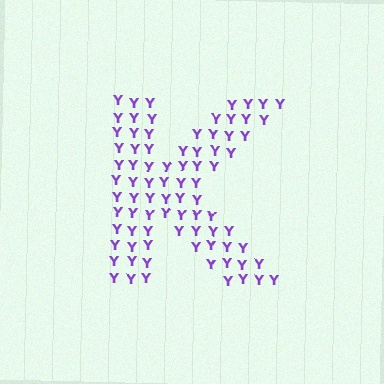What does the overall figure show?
The overall figure shows the letter K.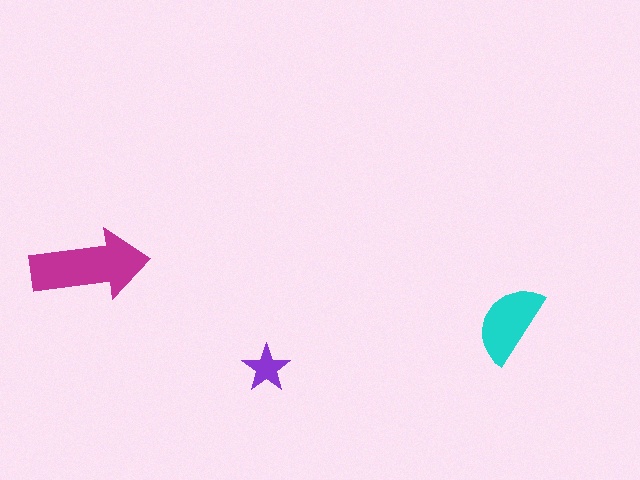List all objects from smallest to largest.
The purple star, the cyan semicircle, the magenta arrow.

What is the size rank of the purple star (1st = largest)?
3rd.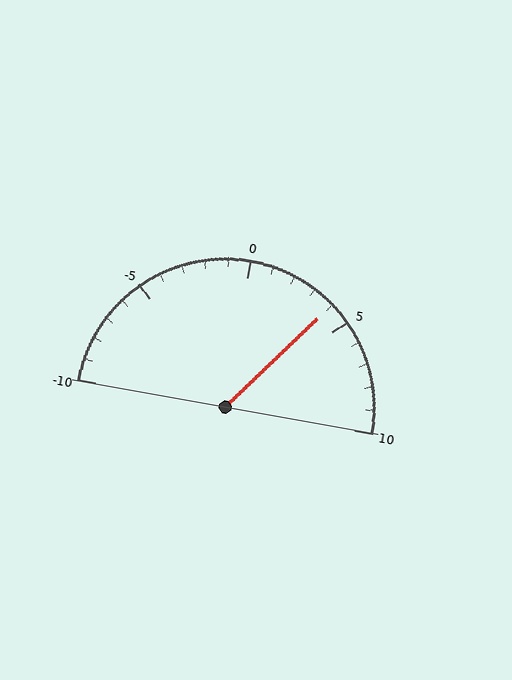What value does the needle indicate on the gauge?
The needle indicates approximately 4.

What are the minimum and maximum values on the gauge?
The gauge ranges from -10 to 10.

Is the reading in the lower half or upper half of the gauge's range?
The reading is in the upper half of the range (-10 to 10).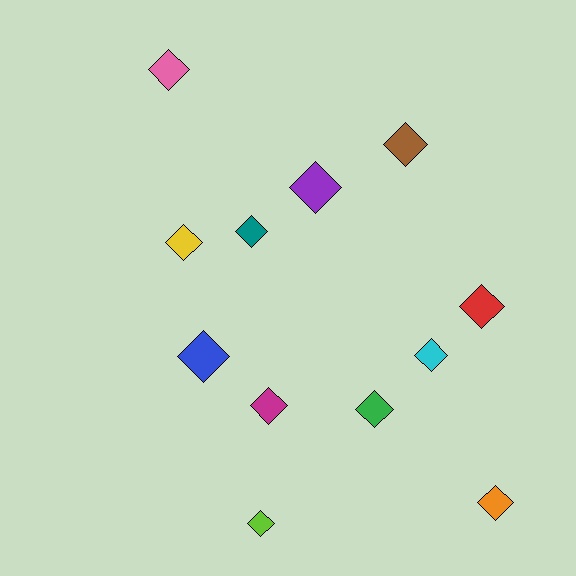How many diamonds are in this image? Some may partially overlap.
There are 12 diamonds.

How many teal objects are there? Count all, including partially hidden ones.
There is 1 teal object.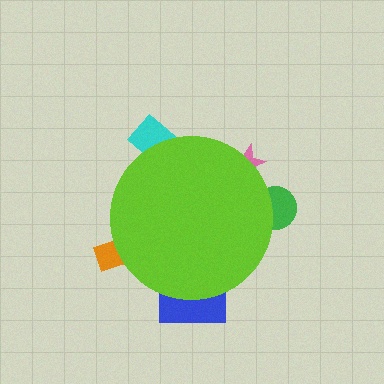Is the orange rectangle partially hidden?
Yes, the orange rectangle is partially hidden behind the lime circle.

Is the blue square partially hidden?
Yes, the blue square is partially hidden behind the lime circle.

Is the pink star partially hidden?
Yes, the pink star is partially hidden behind the lime circle.